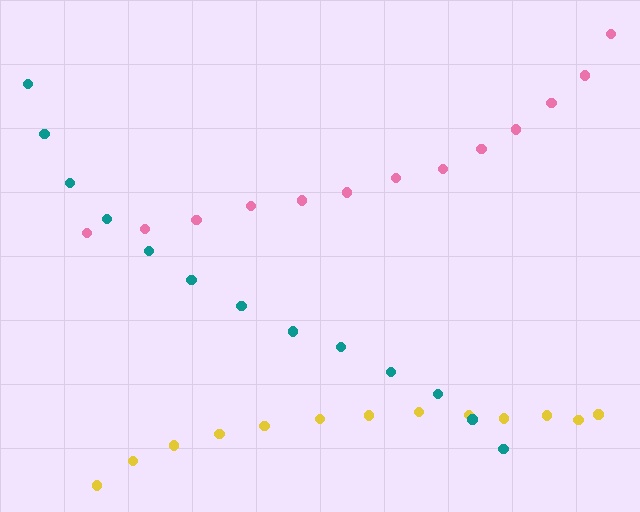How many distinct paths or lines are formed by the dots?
There are 3 distinct paths.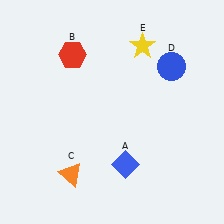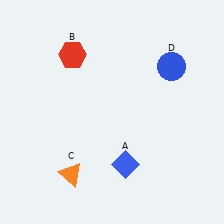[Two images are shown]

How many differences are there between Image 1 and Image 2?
There is 1 difference between the two images.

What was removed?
The yellow star (E) was removed in Image 2.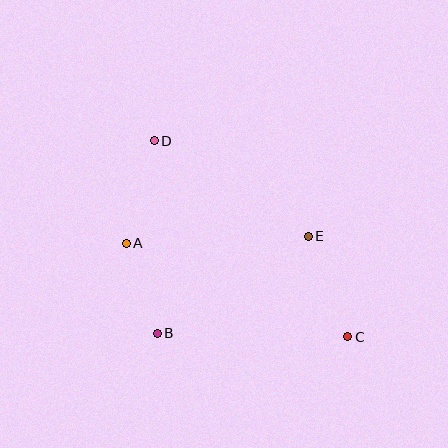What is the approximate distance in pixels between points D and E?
The distance between D and E is approximately 181 pixels.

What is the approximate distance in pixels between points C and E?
The distance between C and E is approximately 108 pixels.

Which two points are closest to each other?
Points A and B are closest to each other.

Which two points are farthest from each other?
Points C and D are farthest from each other.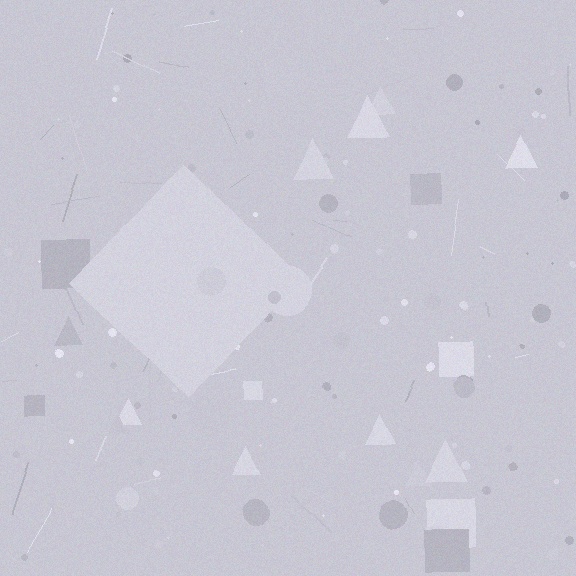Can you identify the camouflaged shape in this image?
The camouflaged shape is a diamond.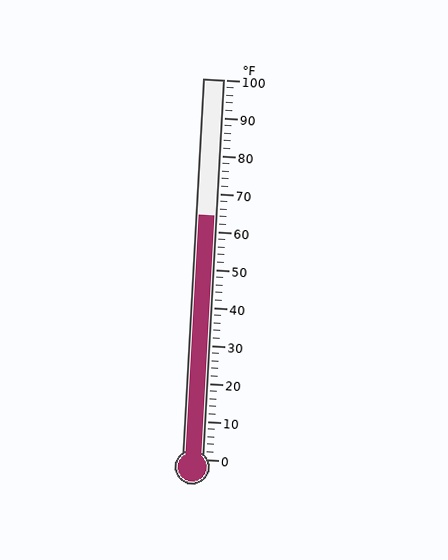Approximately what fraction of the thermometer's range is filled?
The thermometer is filled to approximately 65% of its range.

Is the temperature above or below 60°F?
The temperature is above 60°F.